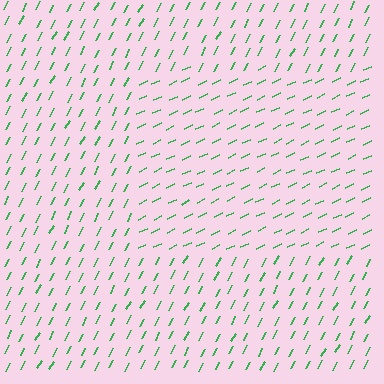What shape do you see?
I see a rectangle.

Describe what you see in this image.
The image is filled with small green line segments. A rectangle region in the image has lines oriented differently from the surrounding lines, creating a visible texture boundary.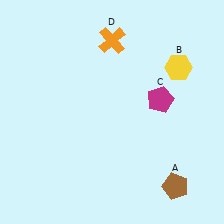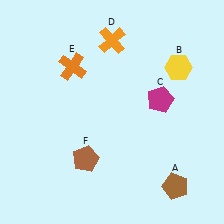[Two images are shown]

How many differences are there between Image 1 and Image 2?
There are 2 differences between the two images.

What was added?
An orange cross (E), a brown pentagon (F) were added in Image 2.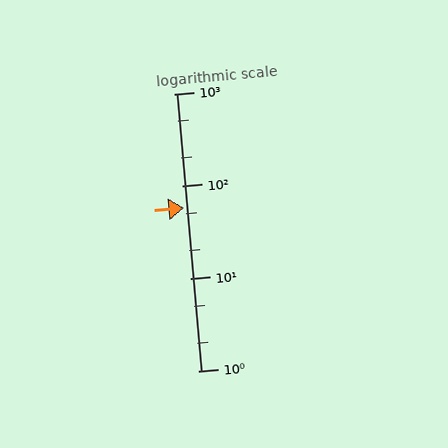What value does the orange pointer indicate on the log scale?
The pointer indicates approximately 58.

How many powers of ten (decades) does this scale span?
The scale spans 3 decades, from 1 to 1000.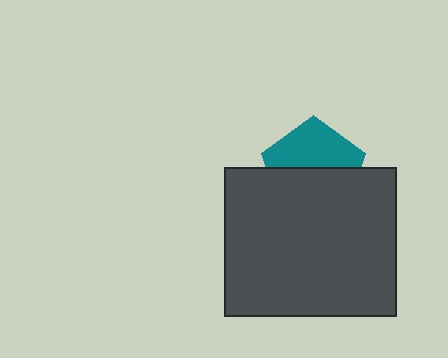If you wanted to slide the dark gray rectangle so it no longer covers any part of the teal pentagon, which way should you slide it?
Slide it down — that is the most direct way to separate the two shapes.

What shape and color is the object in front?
The object in front is a dark gray rectangle.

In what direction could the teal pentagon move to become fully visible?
The teal pentagon could move up. That would shift it out from behind the dark gray rectangle entirely.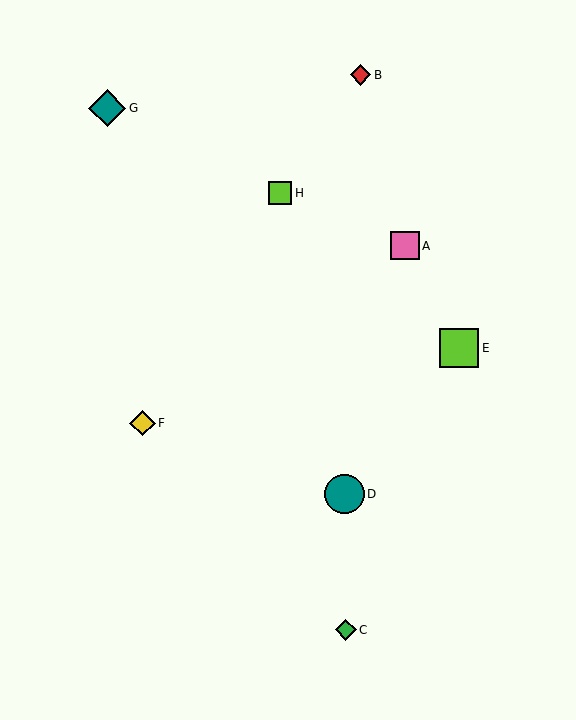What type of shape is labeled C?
Shape C is a green diamond.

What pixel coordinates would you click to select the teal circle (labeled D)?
Click at (345, 494) to select the teal circle D.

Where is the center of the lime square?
The center of the lime square is at (280, 193).